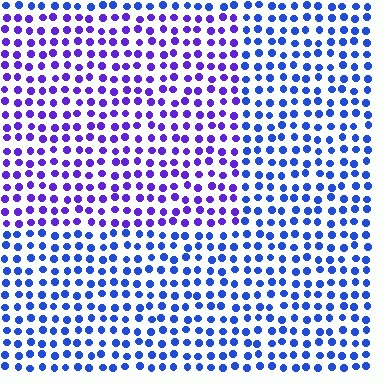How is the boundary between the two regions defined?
The boundary is defined purely by a slight shift in hue (about 35 degrees). Spacing, size, and orientation are identical on both sides.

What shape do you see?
I see a rectangle.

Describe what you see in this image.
The image is filled with small blue elements in a uniform arrangement. A rectangle-shaped region is visible where the elements are tinted to a slightly different hue, forming a subtle color boundary.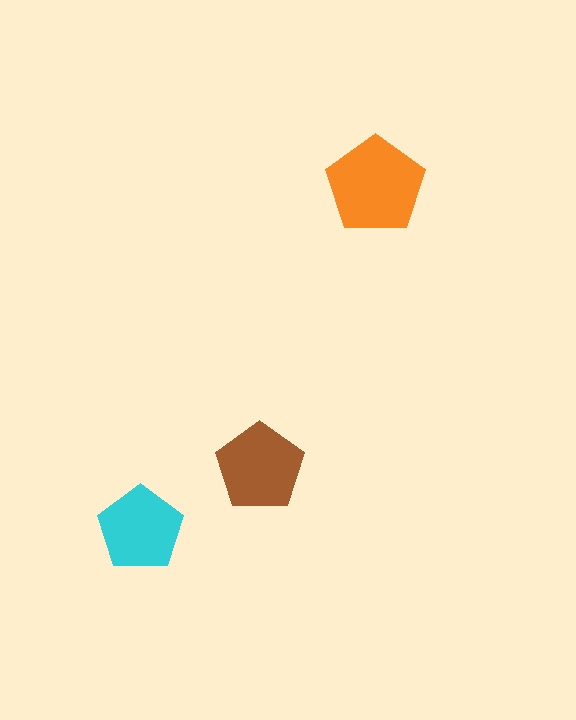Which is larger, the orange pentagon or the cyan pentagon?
The orange one.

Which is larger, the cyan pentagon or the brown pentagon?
The brown one.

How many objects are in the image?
There are 3 objects in the image.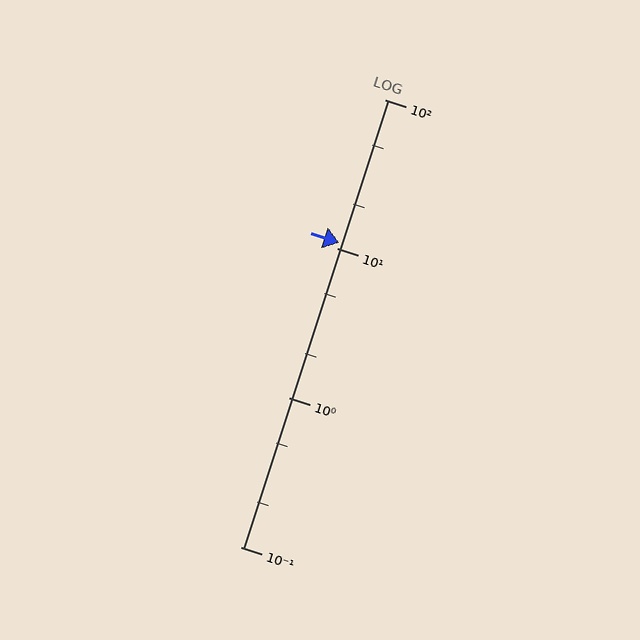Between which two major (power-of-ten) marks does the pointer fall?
The pointer is between 10 and 100.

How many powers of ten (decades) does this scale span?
The scale spans 3 decades, from 0.1 to 100.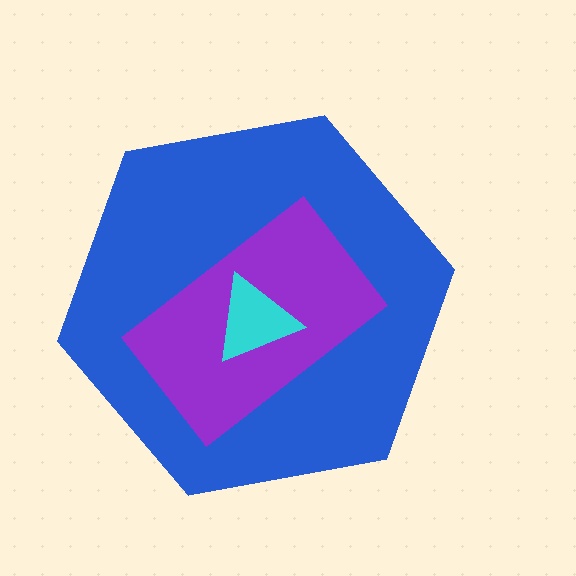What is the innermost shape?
The cyan triangle.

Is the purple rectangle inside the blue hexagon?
Yes.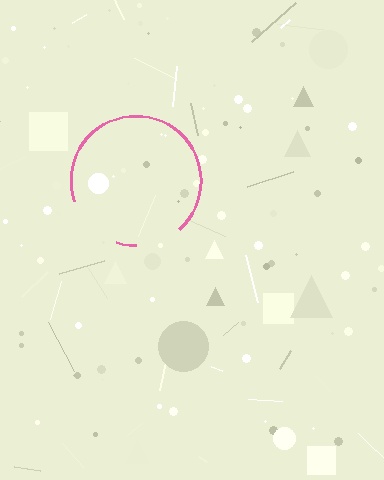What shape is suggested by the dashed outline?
The dashed outline suggests a circle.